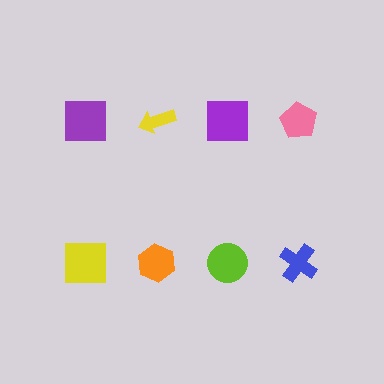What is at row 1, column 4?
A pink pentagon.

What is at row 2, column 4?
A blue cross.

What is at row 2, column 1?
A yellow square.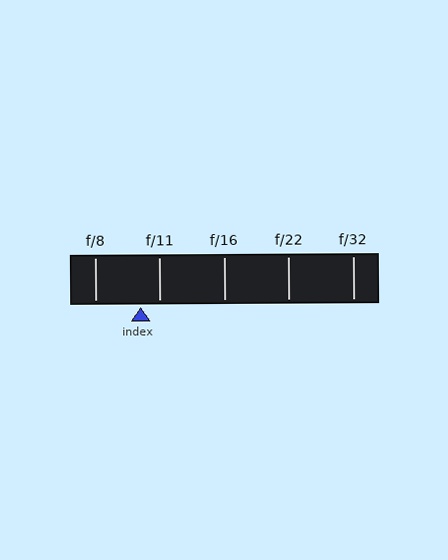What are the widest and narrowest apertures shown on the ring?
The widest aperture shown is f/8 and the narrowest is f/32.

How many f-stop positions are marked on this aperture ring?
There are 5 f-stop positions marked.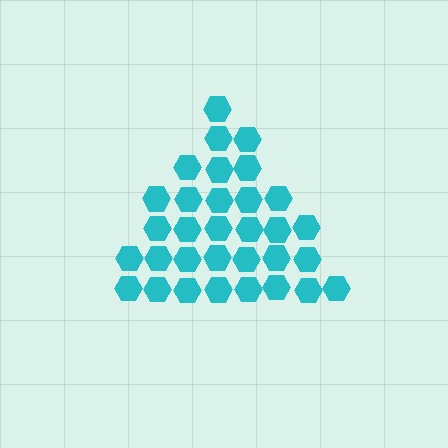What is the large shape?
The large shape is a triangle.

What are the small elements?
The small elements are hexagons.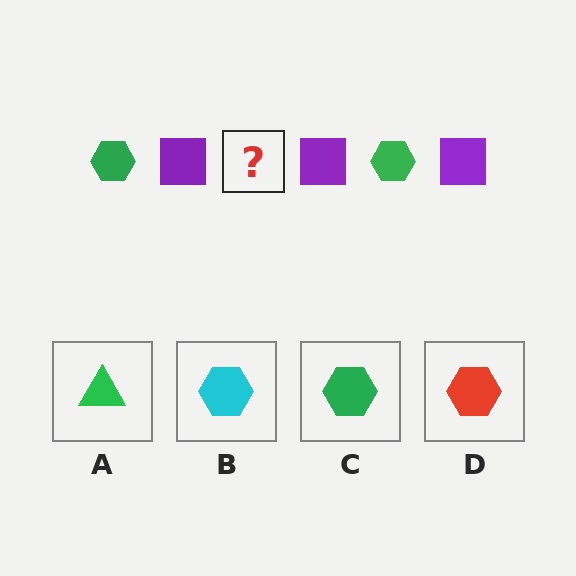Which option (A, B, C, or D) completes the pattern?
C.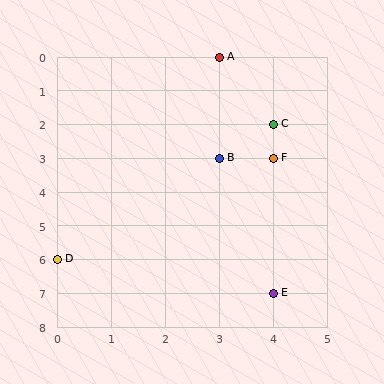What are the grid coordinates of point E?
Point E is at grid coordinates (4, 7).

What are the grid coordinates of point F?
Point F is at grid coordinates (4, 3).